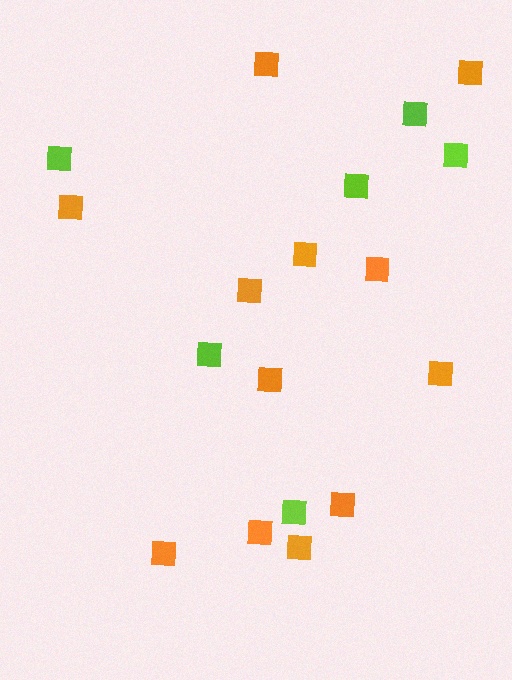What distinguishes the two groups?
There are 2 groups: one group of lime squares (6) and one group of orange squares (12).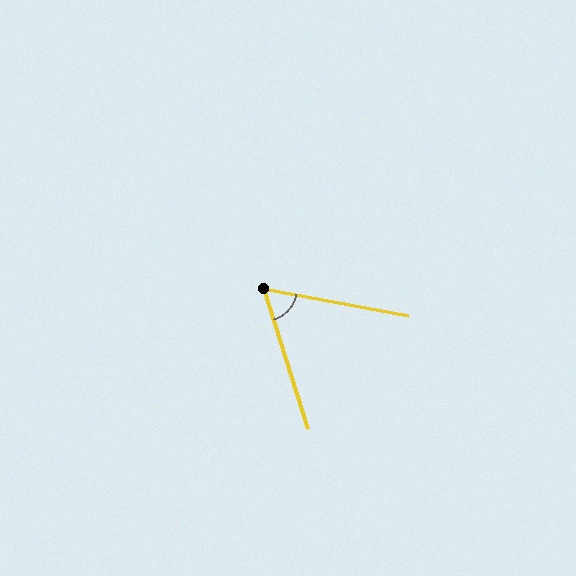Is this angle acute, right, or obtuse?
It is acute.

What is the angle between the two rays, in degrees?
Approximately 62 degrees.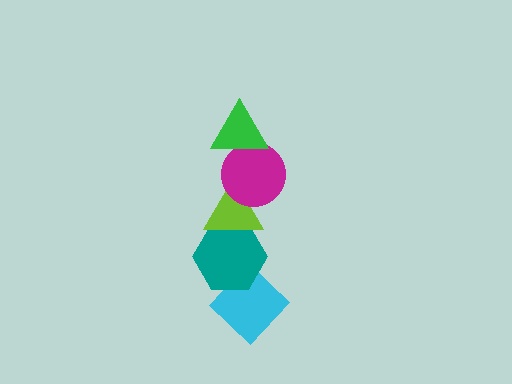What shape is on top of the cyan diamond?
The teal hexagon is on top of the cyan diamond.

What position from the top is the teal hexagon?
The teal hexagon is 4th from the top.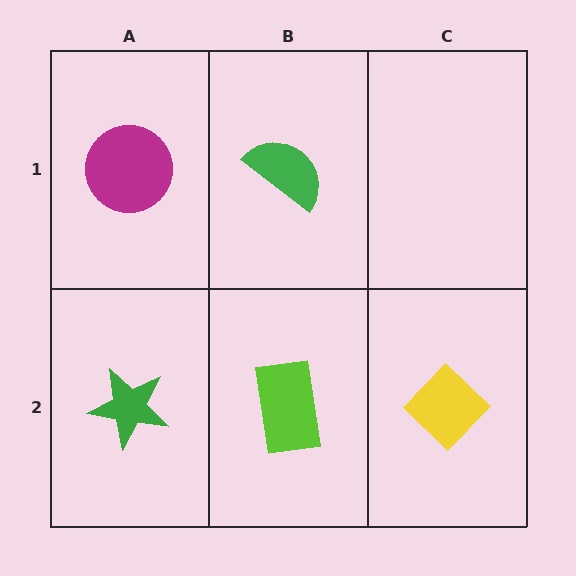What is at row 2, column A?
A green star.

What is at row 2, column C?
A yellow diamond.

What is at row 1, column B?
A green semicircle.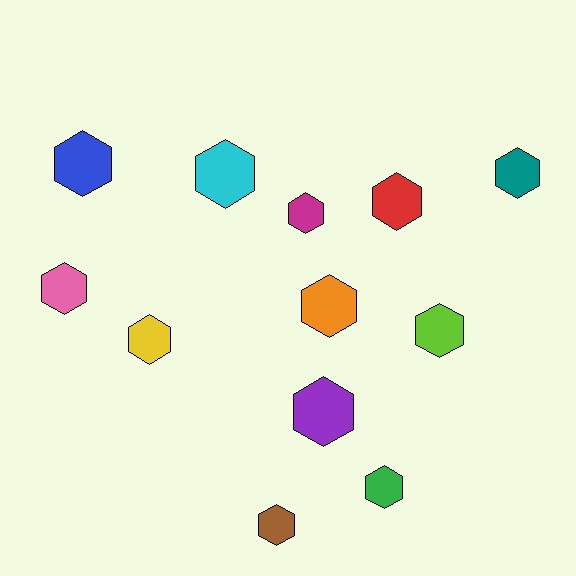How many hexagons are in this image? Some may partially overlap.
There are 12 hexagons.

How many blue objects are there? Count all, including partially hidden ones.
There is 1 blue object.